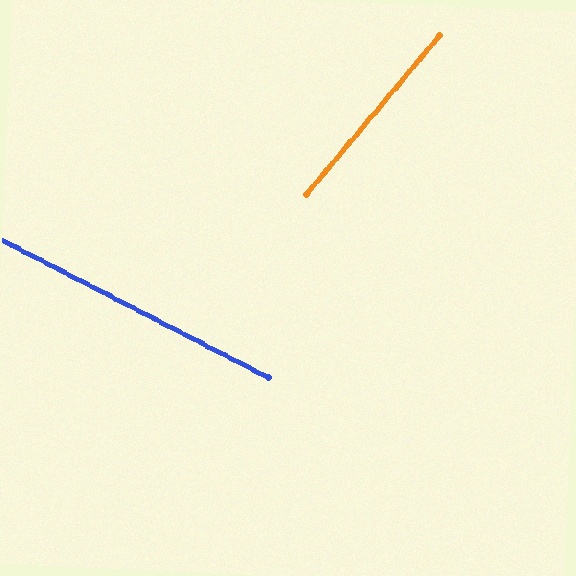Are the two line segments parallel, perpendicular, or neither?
Neither parallel nor perpendicular — they differ by about 78°.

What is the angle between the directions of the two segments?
Approximately 78 degrees.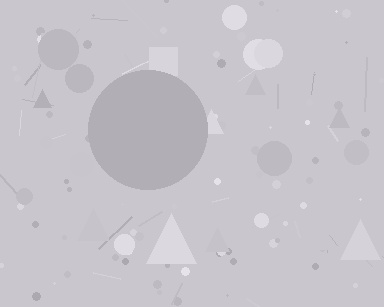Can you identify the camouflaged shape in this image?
The camouflaged shape is a circle.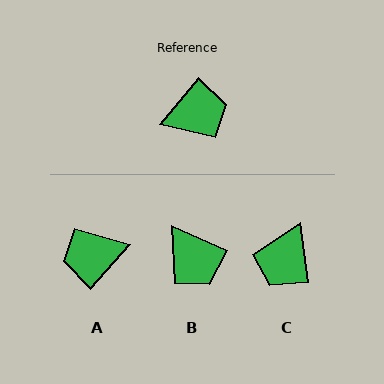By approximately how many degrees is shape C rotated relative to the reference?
Approximately 133 degrees clockwise.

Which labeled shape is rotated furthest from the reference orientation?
A, about 178 degrees away.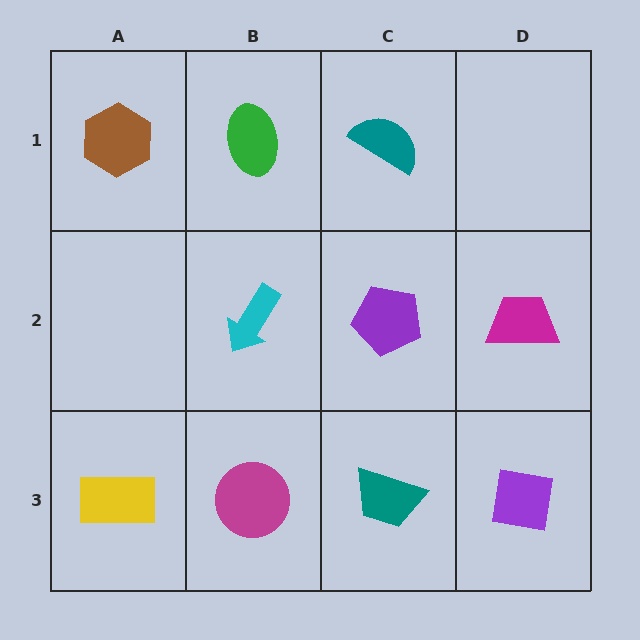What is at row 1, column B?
A green ellipse.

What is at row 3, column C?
A teal trapezoid.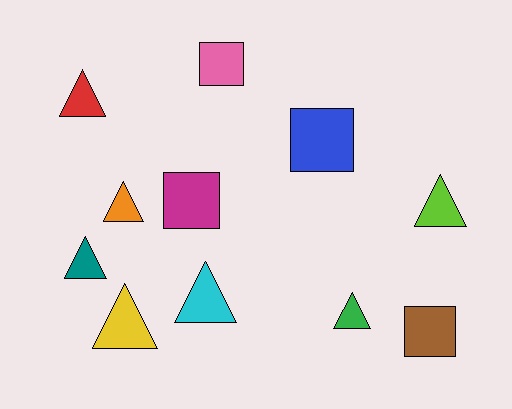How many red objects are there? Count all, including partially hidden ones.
There is 1 red object.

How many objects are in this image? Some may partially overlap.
There are 11 objects.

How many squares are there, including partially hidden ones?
There are 4 squares.